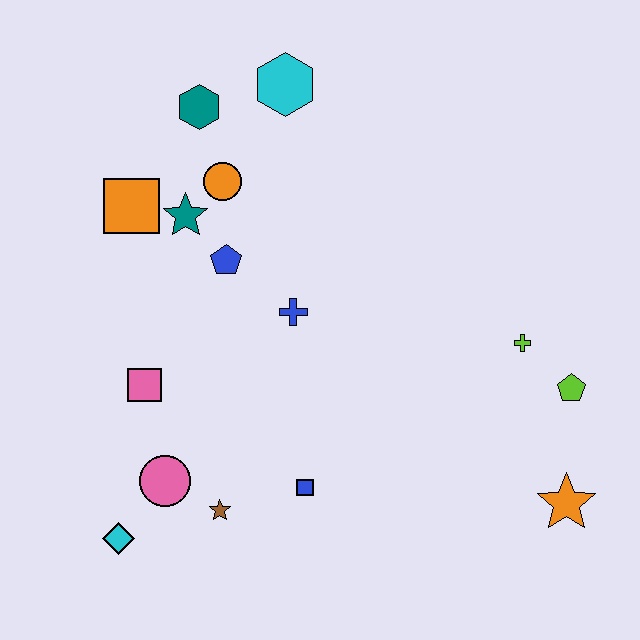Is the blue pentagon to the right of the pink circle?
Yes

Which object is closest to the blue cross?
The blue pentagon is closest to the blue cross.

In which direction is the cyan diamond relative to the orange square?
The cyan diamond is below the orange square.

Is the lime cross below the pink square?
No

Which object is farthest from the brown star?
The cyan hexagon is farthest from the brown star.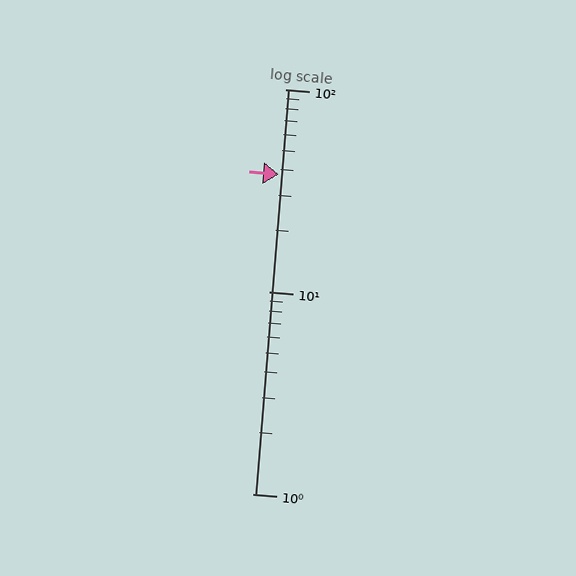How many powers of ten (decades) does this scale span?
The scale spans 2 decades, from 1 to 100.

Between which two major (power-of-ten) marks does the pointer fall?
The pointer is between 10 and 100.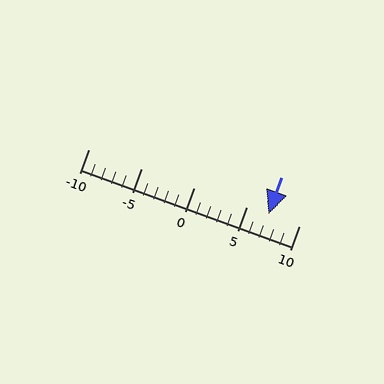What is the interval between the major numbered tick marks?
The major tick marks are spaced 5 units apart.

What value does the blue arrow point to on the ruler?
The blue arrow points to approximately 7.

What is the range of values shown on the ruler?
The ruler shows values from -10 to 10.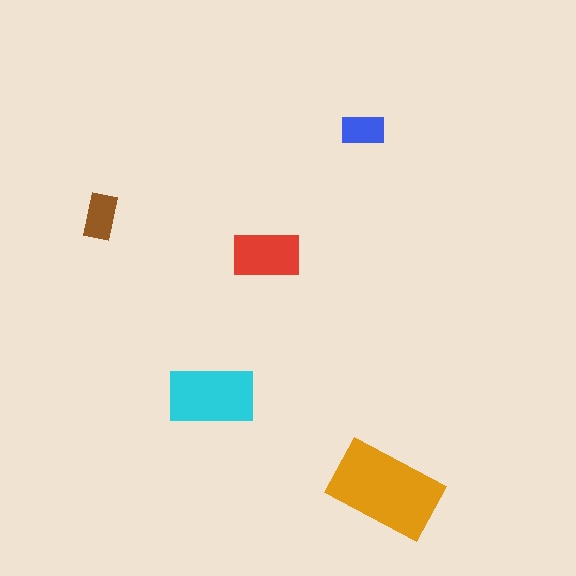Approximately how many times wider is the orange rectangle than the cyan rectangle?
About 1.5 times wider.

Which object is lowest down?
The orange rectangle is bottommost.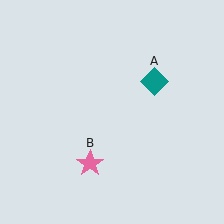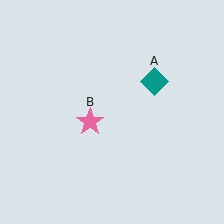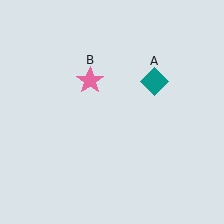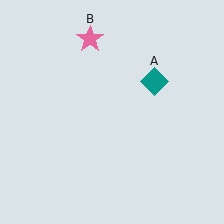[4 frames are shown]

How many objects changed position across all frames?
1 object changed position: pink star (object B).